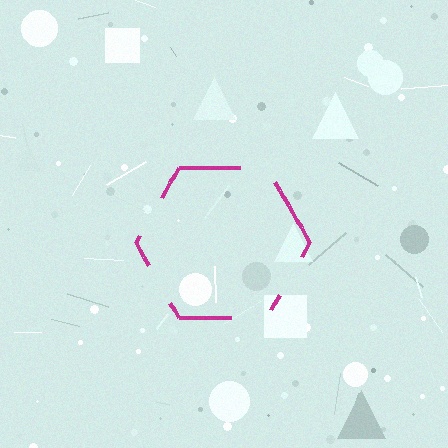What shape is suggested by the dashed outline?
The dashed outline suggests a hexagon.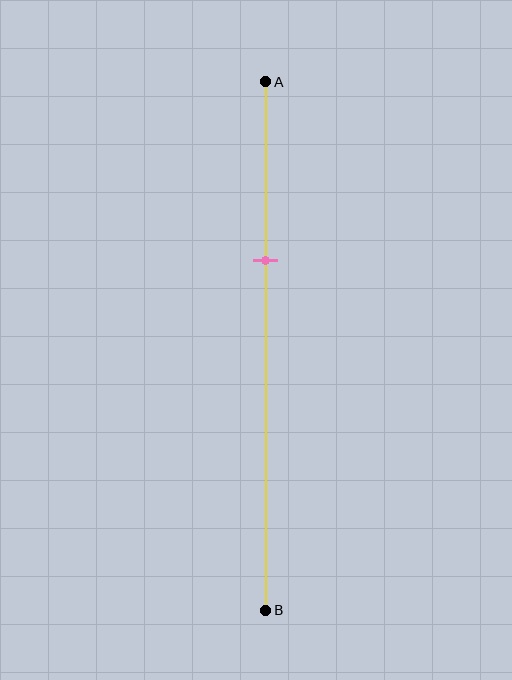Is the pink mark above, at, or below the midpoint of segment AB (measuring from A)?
The pink mark is above the midpoint of segment AB.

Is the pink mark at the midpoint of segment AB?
No, the mark is at about 35% from A, not at the 50% midpoint.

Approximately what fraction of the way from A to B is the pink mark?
The pink mark is approximately 35% of the way from A to B.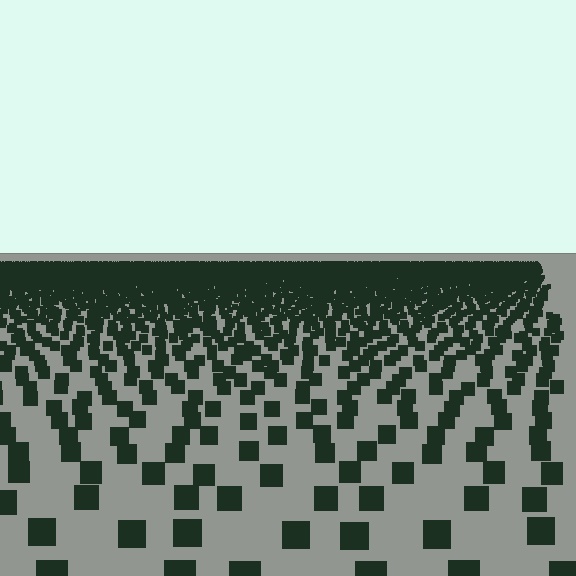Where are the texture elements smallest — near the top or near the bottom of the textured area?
Near the top.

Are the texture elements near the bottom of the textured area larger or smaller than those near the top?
Larger. Near the bottom, elements are closer to the viewer and appear at a bigger on-screen size.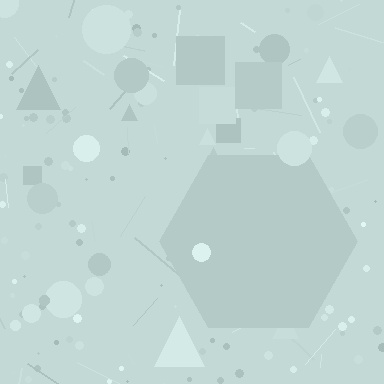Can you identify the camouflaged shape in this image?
The camouflaged shape is a hexagon.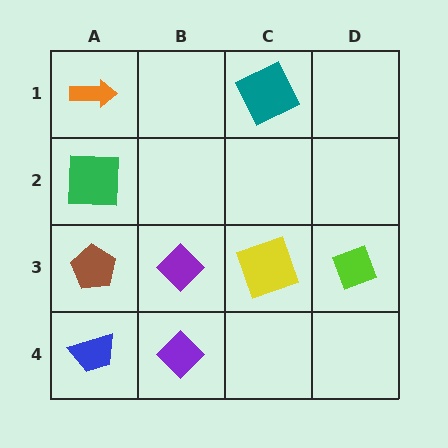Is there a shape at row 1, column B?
No, that cell is empty.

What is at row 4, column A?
A blue trapezoid.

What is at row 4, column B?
A purple diamond.